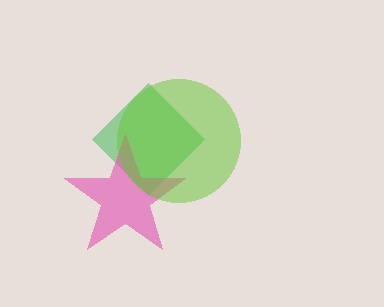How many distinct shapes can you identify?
There are 3 distinct shapes: a green diamond, a pink star, a lime circle.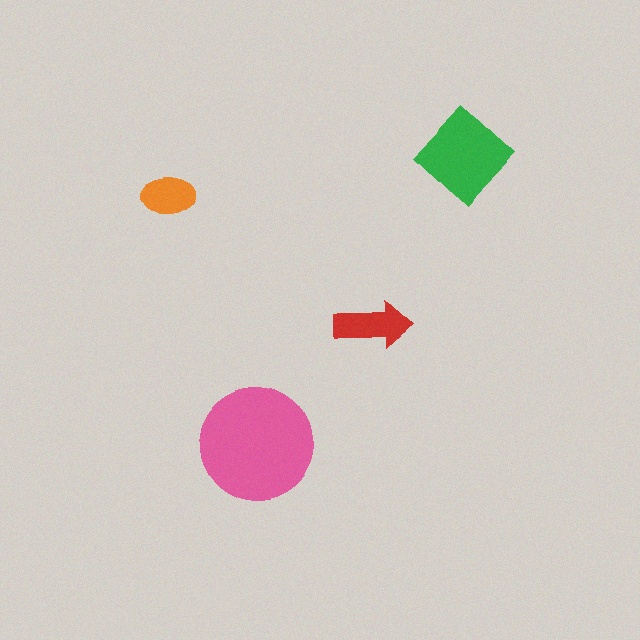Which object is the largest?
The pink circle.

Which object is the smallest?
The orange ellipse.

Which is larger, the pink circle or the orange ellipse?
The pink circle.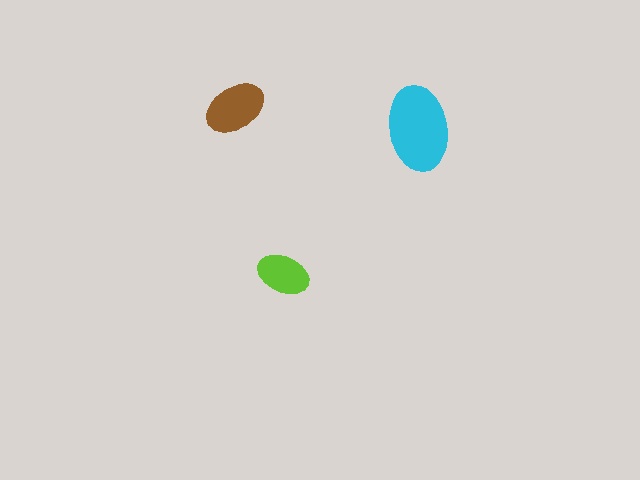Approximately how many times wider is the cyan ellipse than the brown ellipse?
About 1.5 times wider.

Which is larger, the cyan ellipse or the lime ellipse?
The cyan one.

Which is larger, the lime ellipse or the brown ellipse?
The brown one.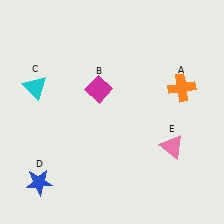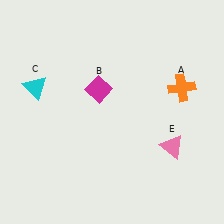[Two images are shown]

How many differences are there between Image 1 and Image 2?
There is 1 difference between the two images.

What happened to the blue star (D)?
The blue star (D) was removed in Image 2. It was in the bottom-left area of Image 1.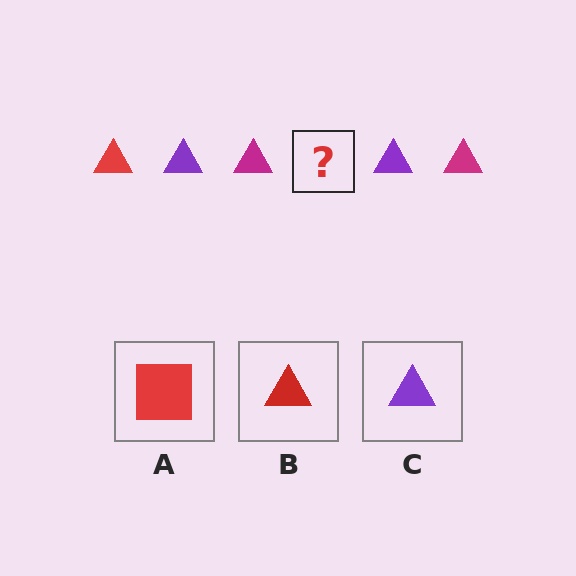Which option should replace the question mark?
Option B.